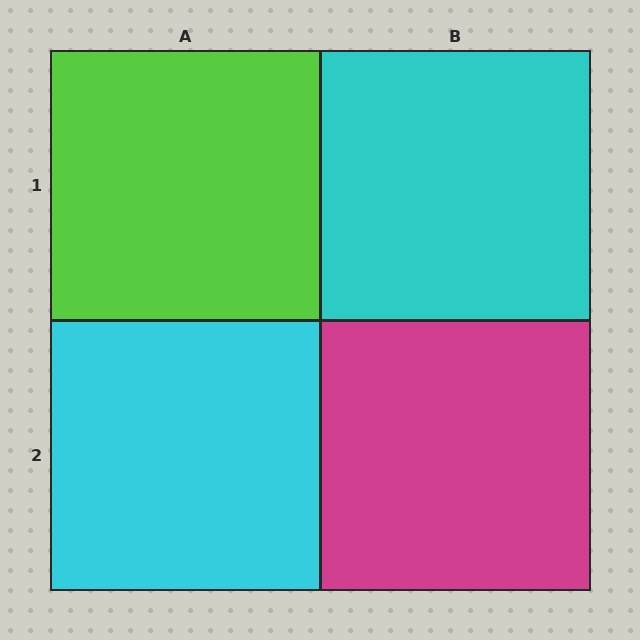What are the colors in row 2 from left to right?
Cyan, magenta.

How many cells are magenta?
1 cell is magenta.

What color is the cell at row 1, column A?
Lime.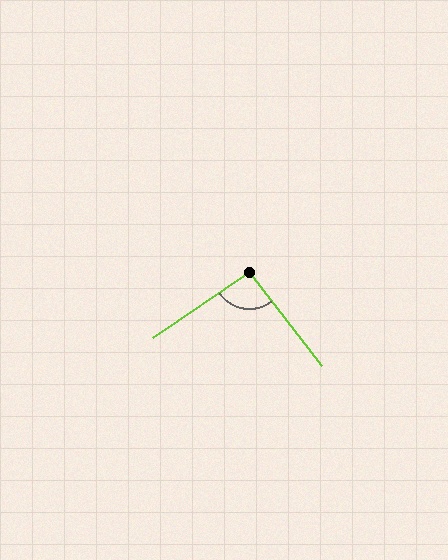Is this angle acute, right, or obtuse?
It is approximately a right angle.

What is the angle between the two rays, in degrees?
Approximately 93 degrees.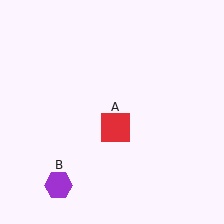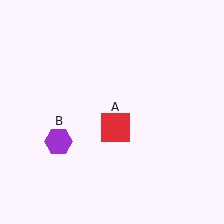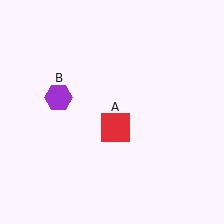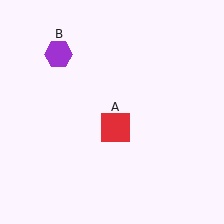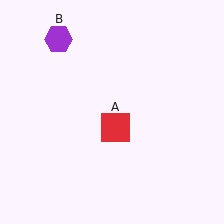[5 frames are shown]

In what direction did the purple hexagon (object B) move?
The purple hexagon (object B) moved up.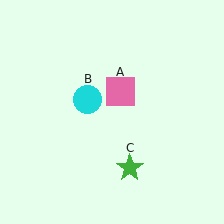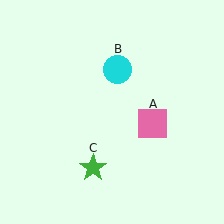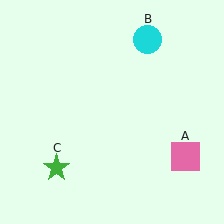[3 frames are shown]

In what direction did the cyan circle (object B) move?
The cyan circle (object B) moved up and to the right.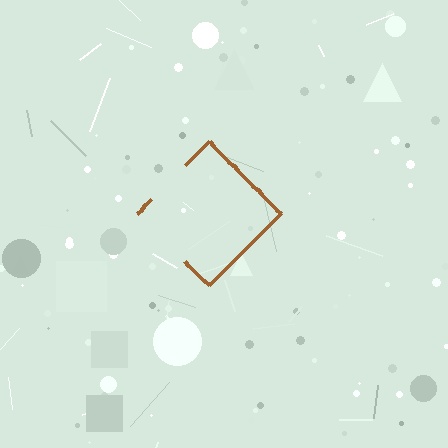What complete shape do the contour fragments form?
The contour fragments form a diamond.